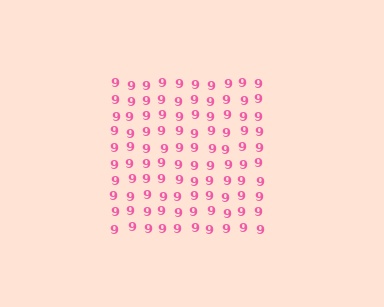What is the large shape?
The large shape is a square.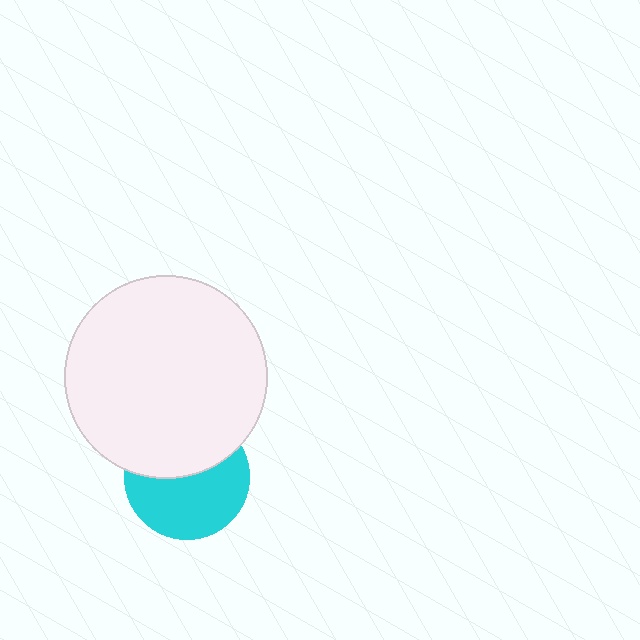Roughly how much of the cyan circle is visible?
About half of it is visible (roughly 57%).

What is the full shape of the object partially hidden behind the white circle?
The partially hidden object is a cyan circle.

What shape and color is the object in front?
The object in front is a white circle.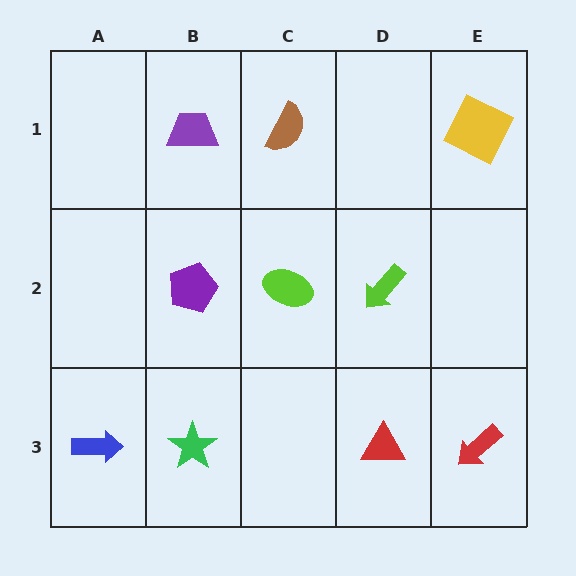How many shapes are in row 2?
3 shapes.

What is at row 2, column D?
A lime arrow.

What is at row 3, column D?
A red triangle.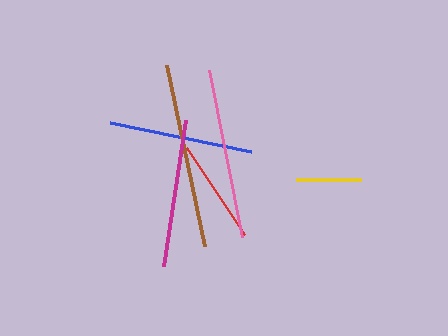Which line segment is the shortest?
The yellow line is the shortest at approximately 65 pixels.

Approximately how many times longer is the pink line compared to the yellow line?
The pink line is approximately 2.6 times the length of the yellow line.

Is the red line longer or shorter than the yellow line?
The red line is longer than the yellow line.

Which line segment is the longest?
The brown line is the longest at approximately 185 pixels.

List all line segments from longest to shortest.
From longest to shortest: brown, pink, magenta, blue, red, yellow.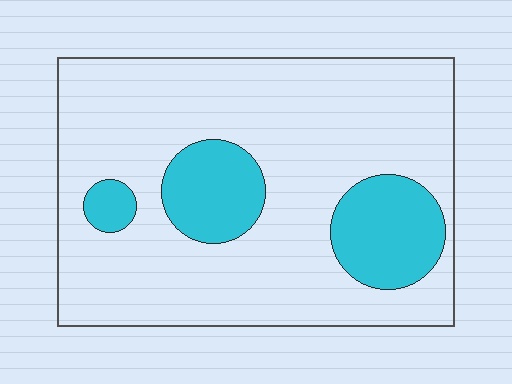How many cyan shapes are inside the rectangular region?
3.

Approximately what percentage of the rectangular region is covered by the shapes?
Approximately 20%.